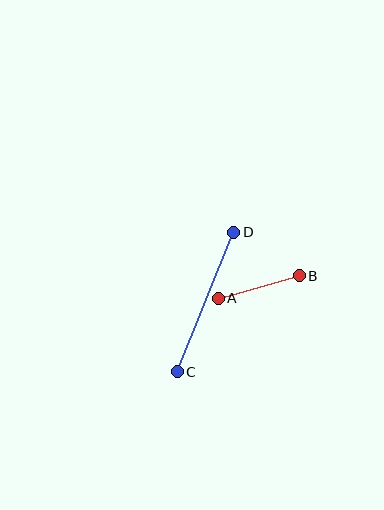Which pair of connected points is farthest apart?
Points C and D are farthest apart.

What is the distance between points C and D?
The distance is approximately 150 pixels.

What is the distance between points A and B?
The distance is approximately 84 pixels.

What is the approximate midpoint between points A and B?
The midpoint is at approximately (259, 287) pixels.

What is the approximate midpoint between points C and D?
The midpoint is at approximately (205, 302) pixels.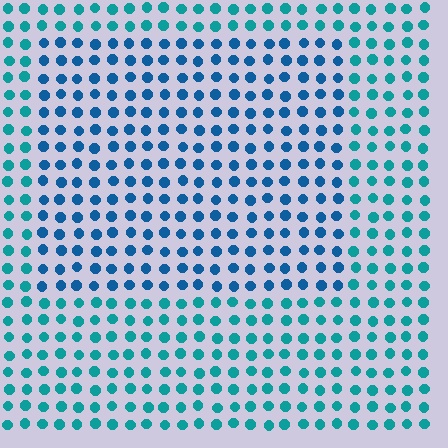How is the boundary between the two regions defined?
The boundary is defined purely by a slight shift in hue (about 28 degrees). Spacing, size, and orientation are identical on both sides.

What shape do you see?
I see a rectangle.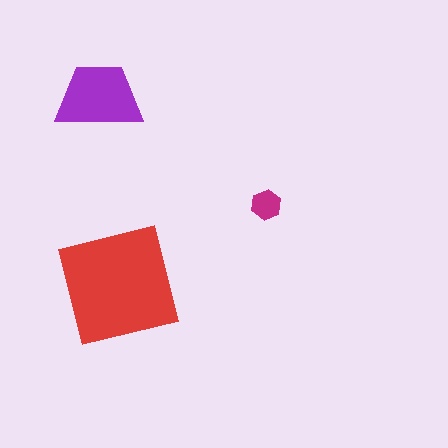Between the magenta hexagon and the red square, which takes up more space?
The red square.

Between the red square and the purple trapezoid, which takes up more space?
The red square.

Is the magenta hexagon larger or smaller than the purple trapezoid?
Smaller.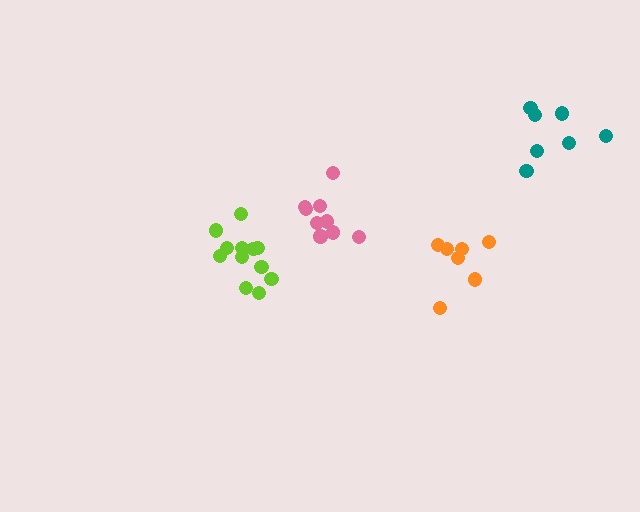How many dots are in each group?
Group 1: 9 dots, Group 2: 12 dots, Group 3: 7 dots, Group 4: 7 dots (35 total).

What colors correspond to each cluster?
The clusters are colored: pink, lime, teal, orange.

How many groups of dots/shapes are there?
There are 4 groups.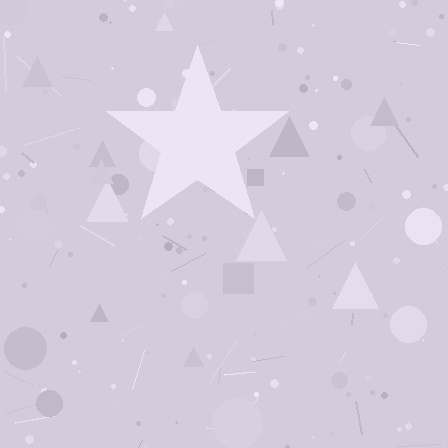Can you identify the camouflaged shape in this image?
The camouflaged shape is a star.